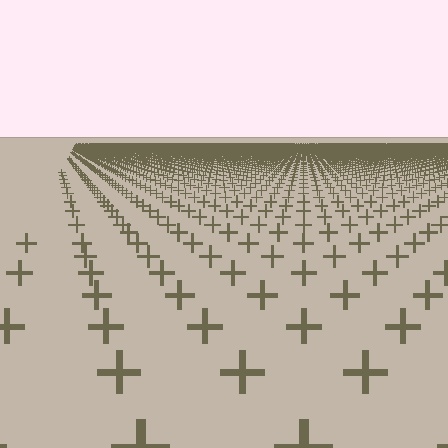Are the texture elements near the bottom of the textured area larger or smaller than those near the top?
Larger. Near the bottom, elements are closer to the viewer and appear at a bigger on-screen size.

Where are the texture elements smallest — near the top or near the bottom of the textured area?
Near the top.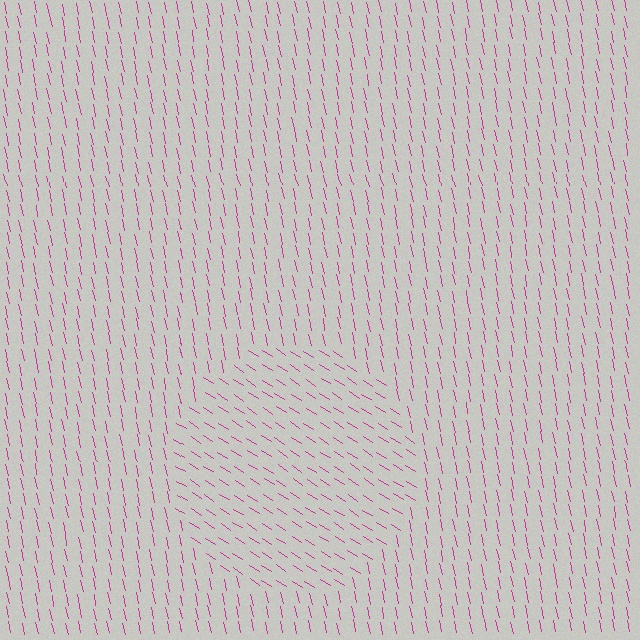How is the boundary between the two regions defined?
The boundary is defined purely by a change in line orientation (approximately 45 degrees difference). All lines are the same color and thickness.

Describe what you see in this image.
The image is filled with small magenta line segments. A circle region in the image has lines oriented differently from the surrounding lines, creating a visible texture boundary.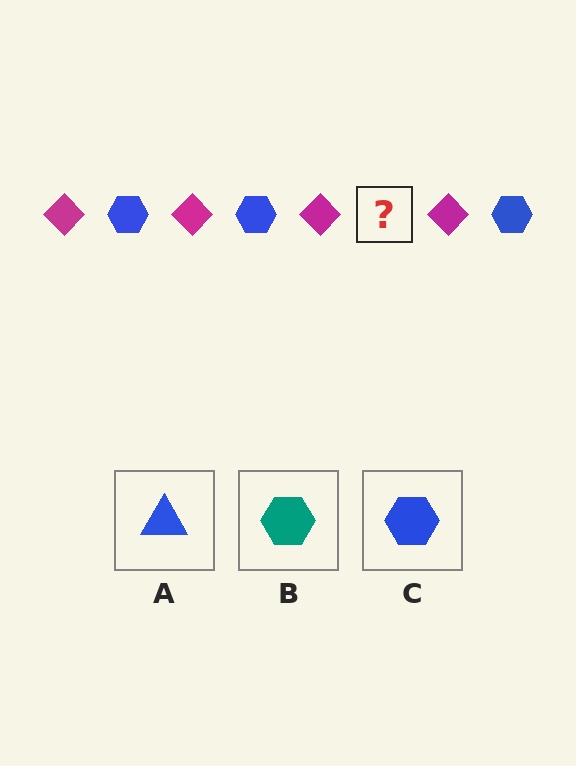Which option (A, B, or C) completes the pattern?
C.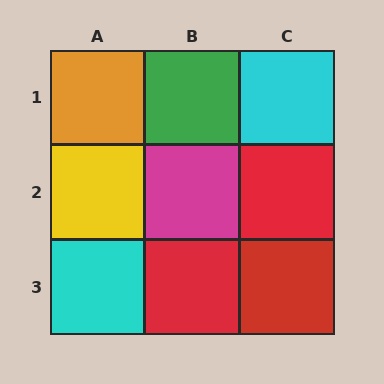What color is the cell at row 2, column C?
Red.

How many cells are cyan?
2 cells are cyan.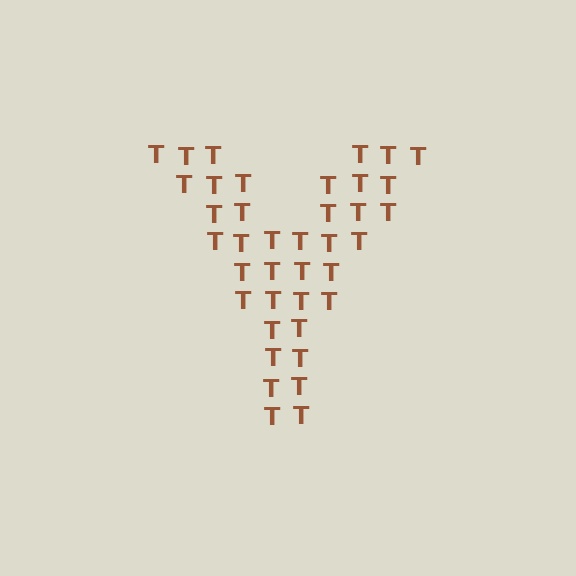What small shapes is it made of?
It is made of small letter T's.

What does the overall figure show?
The overall figure shows the letter Y.